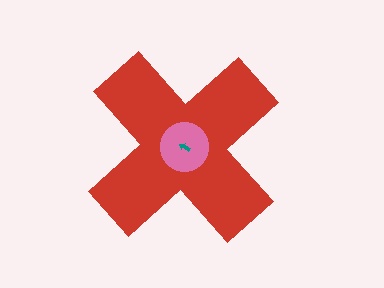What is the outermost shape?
The red cross.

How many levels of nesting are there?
3.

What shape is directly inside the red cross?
The pink circle.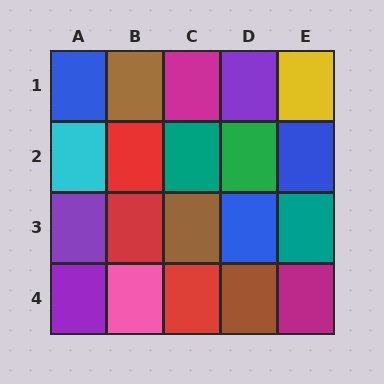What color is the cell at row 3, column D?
Blue.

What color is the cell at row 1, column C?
Magenta.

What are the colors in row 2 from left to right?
Cyan, red, teal, green, blue.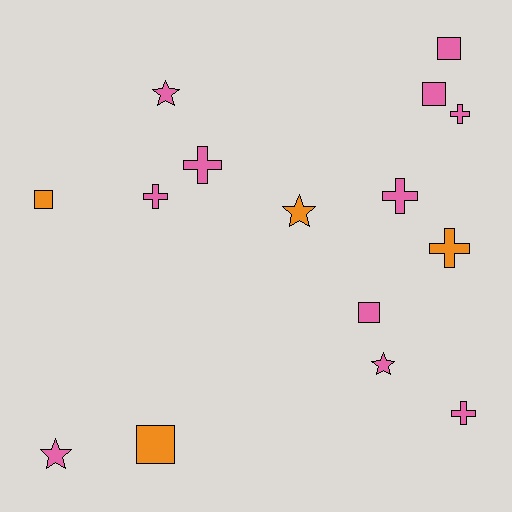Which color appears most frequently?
Pink, with 11 objects.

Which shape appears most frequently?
Cross, with 6 objects.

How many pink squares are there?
There are 3 pink squares.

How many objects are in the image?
There are 15 objects.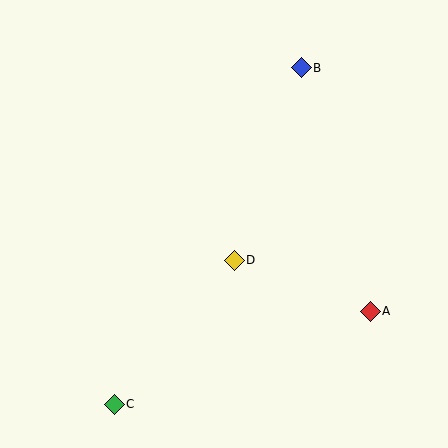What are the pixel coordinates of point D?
Point D is at (234, 260).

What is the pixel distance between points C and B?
The distance between C and B is 385 pixels.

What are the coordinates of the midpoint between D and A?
The midpoint between D and A is at (302, 286).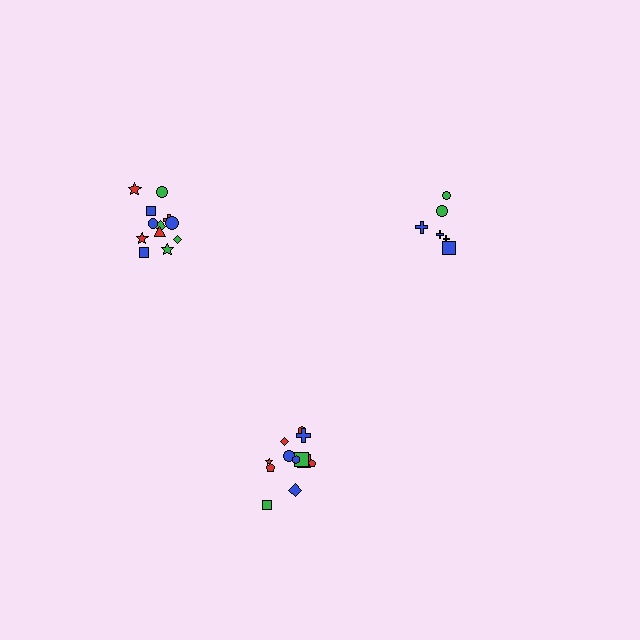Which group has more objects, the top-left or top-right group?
The top-left group.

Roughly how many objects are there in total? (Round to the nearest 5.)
Roughly 30 objects in total.